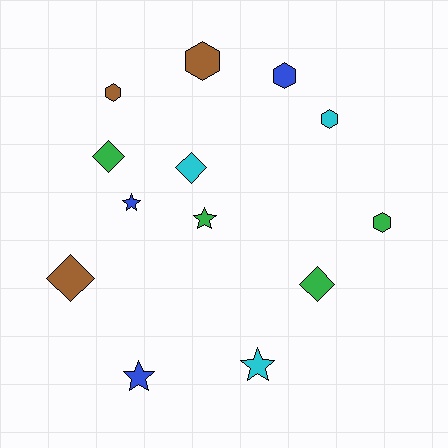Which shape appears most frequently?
Hexagon, with 5 objects.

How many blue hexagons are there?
There is 1 blue hexagon.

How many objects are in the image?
There are 13 objects.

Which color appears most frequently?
Green, with 4 objects.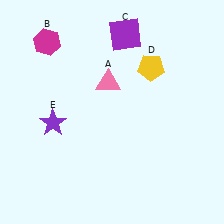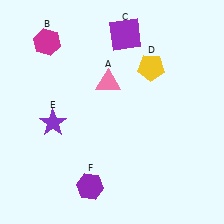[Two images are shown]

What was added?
A purple hexagon (F) was added in Image 2.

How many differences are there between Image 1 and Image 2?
There is 1 difference between the two images.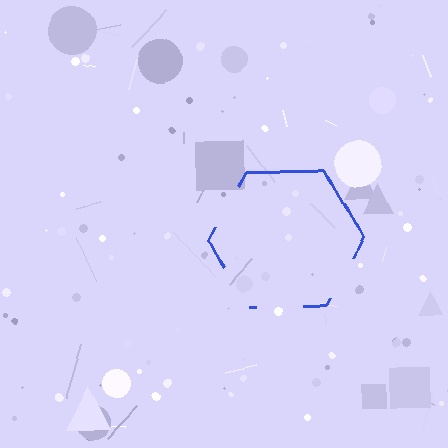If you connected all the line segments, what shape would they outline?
They would outline a hexagon.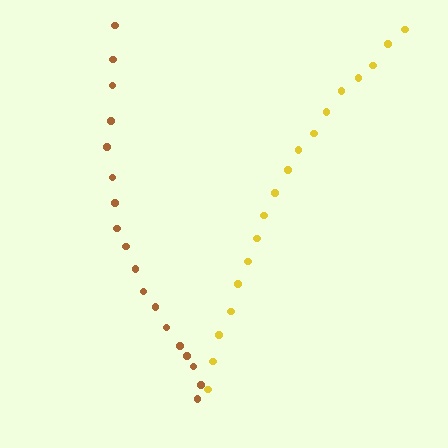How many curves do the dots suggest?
There are 2 distinct paths.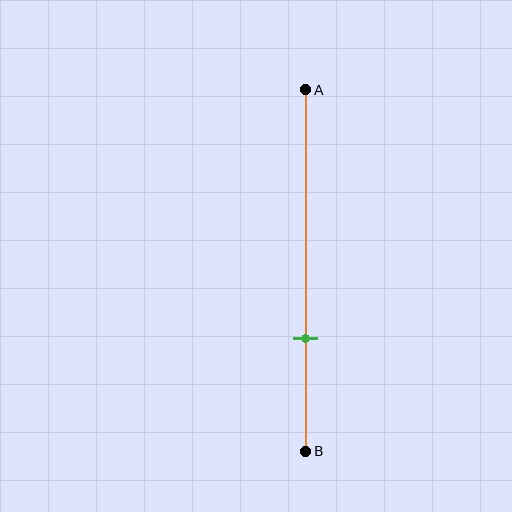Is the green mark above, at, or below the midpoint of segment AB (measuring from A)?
The green mark is below the midpoint of segment AB.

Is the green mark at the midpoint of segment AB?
No, the mark is at about 70% from A, not at the 50% midpoint.